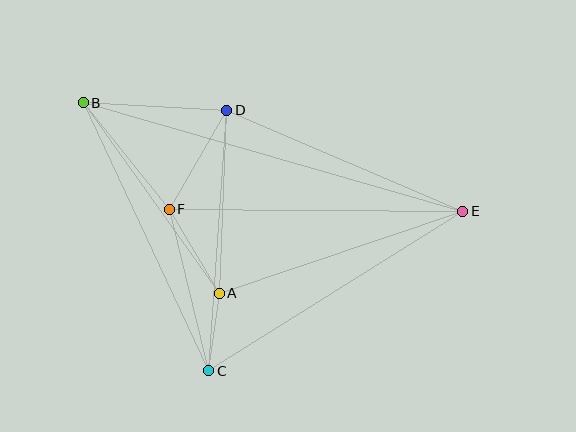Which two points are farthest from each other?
Points B and E are farthest from each other.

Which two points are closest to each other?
Points A and C are closest to each other.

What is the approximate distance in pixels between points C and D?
The distance between C and D is approximately 261 pixels.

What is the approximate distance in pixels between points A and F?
The distance between A and F is approximately 98 pixels.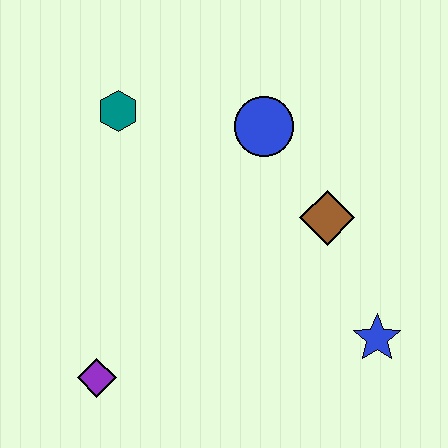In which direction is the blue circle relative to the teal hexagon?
The blue circle is to the right of the teal hexagon.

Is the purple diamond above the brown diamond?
No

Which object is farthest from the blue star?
The teal hexagon is farthest from the blue star.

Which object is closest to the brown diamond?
The blue circle is closest to the brown diamond.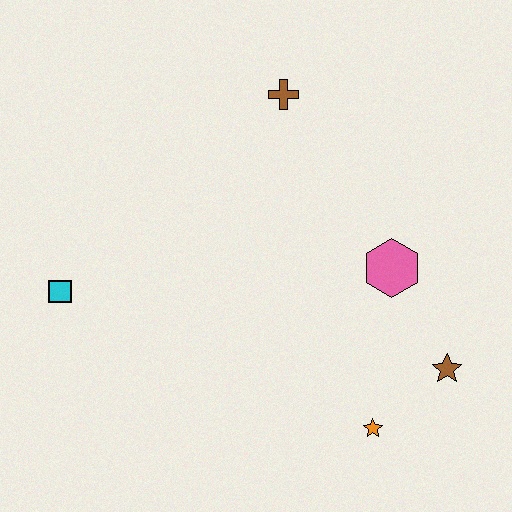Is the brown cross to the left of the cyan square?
No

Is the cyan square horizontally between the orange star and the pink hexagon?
No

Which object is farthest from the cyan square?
The brown star is farthest from the cyan square.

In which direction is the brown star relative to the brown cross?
The brown star is below the brown cross.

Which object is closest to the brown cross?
The pink hexagon is closest to the brown cross.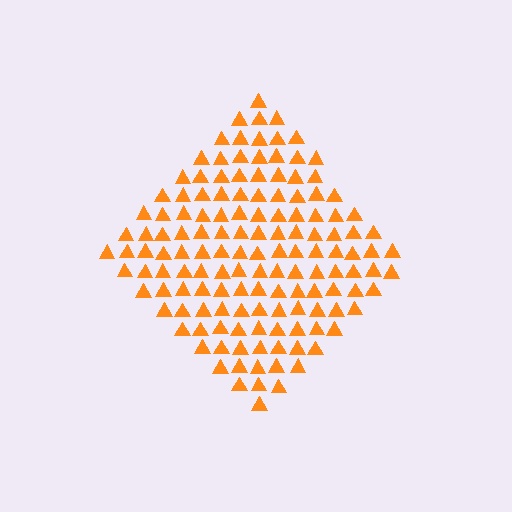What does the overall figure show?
The overall figure shows a diamond.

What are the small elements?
The small elements are triangles.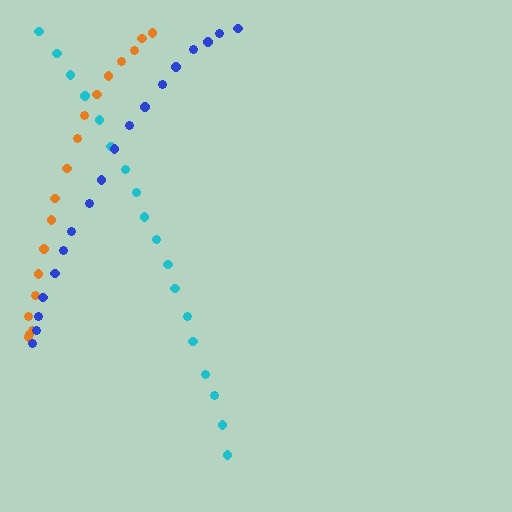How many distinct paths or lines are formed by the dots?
There are 3 distinct paths.